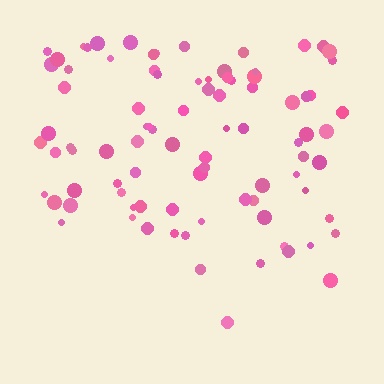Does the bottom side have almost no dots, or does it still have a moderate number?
Still a moderate number, just noticeably fewer than the top.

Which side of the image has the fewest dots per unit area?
The bottom.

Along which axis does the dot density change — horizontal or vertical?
Vertical.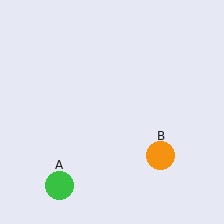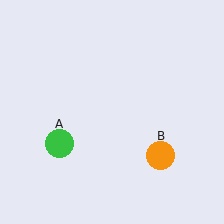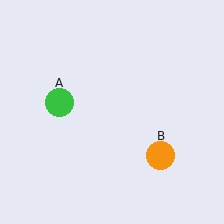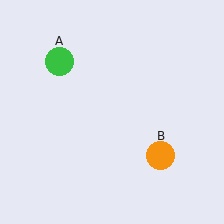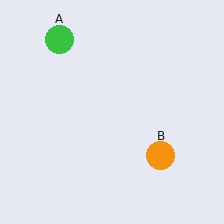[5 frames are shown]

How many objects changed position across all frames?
1 object changed position: green circle (object A).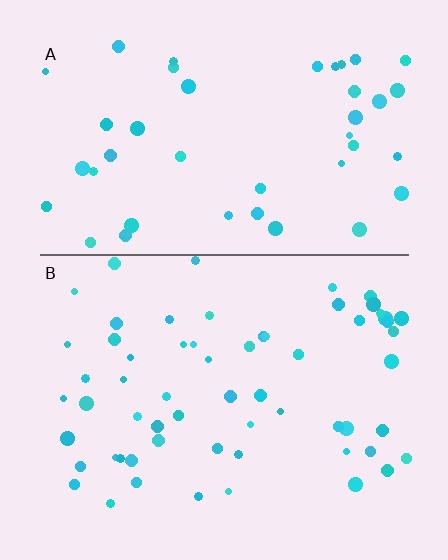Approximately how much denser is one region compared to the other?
Approximately 1.4× — region B over region A.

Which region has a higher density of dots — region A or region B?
B (the bottom).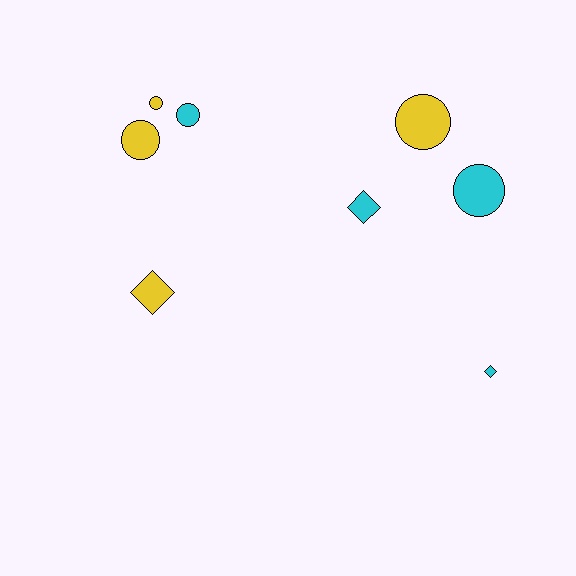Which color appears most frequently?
Yellow, with 4 objects.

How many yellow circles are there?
There are 3 yellow circles.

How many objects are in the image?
There are 8 objects.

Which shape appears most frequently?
Circle, with 5 objects.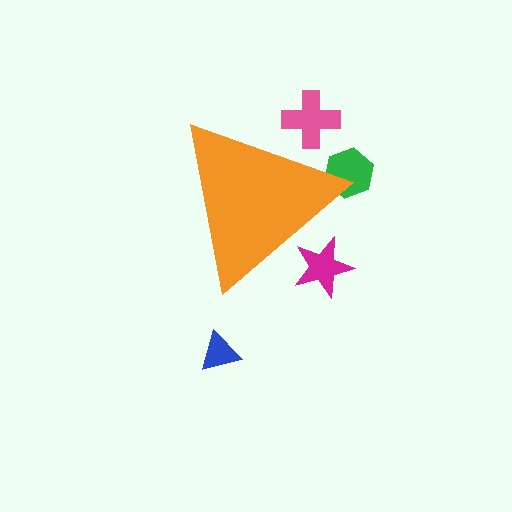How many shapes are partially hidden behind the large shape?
3 shapes are partially hidden.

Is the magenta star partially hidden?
Yes, the magenta star is partially hidden behind the orange triangle.